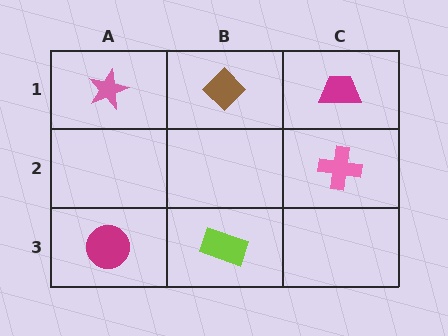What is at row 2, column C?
A pink cross.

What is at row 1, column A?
A pink star.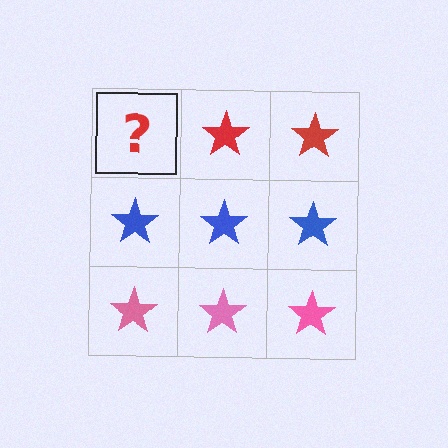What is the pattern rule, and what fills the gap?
The rule is that each row has a consistent color. The gap should be filled with a red star.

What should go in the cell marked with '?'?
The missing cell should contain a red star.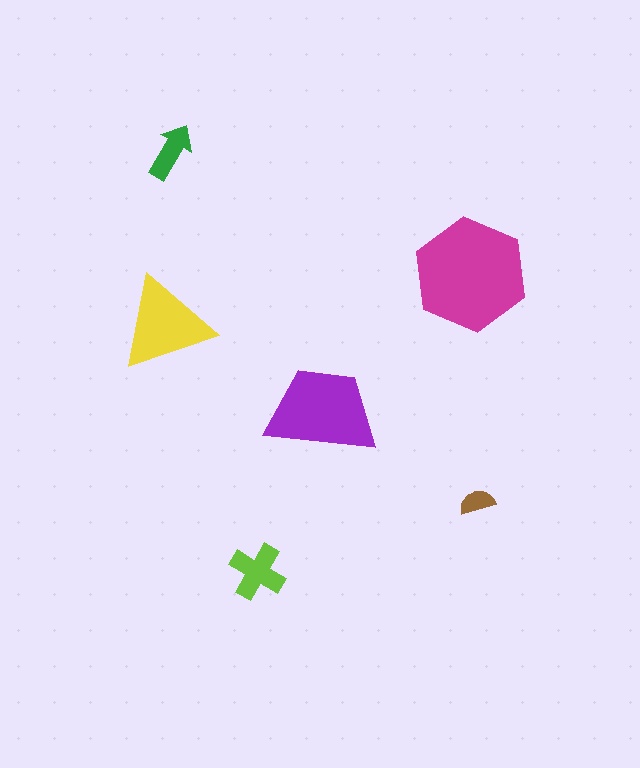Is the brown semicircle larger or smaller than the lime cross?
Smaller.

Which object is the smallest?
The brown semicircle.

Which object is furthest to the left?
The yellow triangle is leftmost.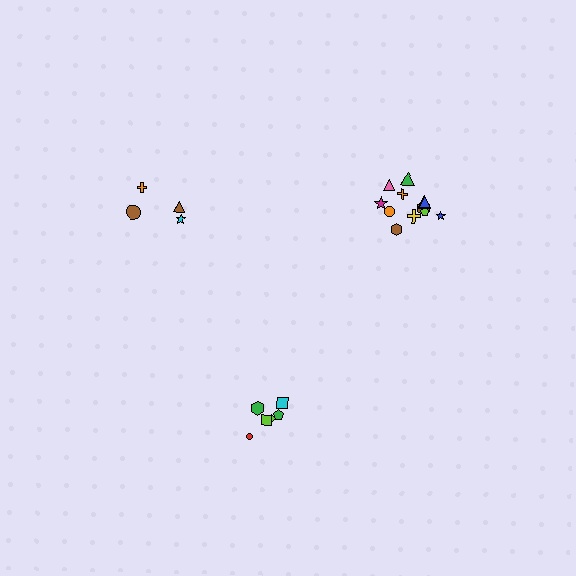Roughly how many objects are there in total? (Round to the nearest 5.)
Roughly 20 objects in total.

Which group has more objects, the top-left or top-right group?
The top-right group.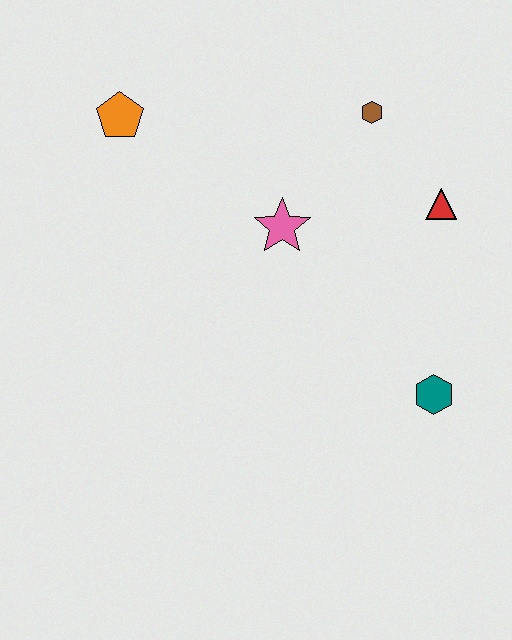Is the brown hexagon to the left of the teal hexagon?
Yes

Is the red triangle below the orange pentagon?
Yes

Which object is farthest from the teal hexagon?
The orange pentagon is farthest from the teal hexagon.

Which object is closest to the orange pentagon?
The pink star is closest to the orange pentagon.